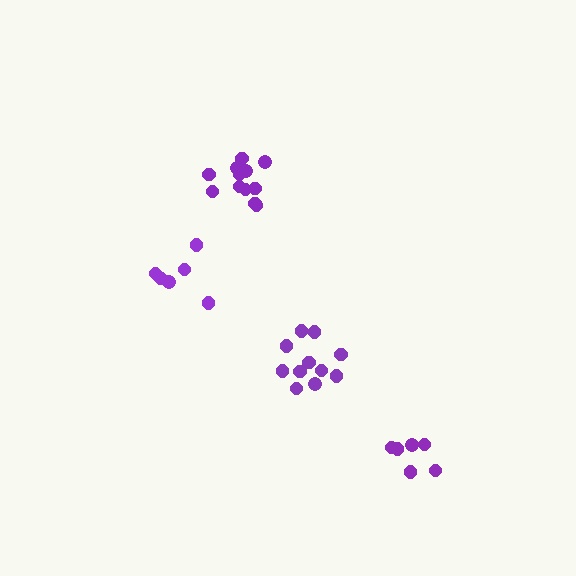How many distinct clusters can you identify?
There are 4 distinct clusters.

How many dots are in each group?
Group 1: 11 dots, Group 2: 6 dots, Group 3: 12 dots, Group 4: 6 dots (35 total).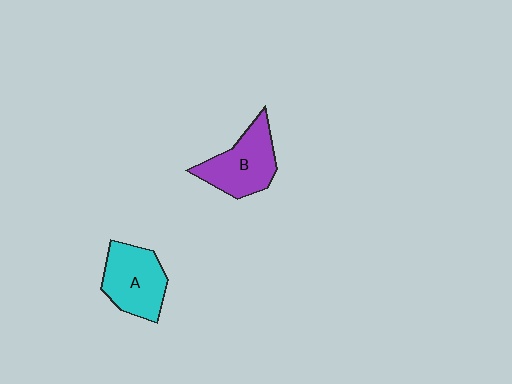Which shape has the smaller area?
Shape A (cyan).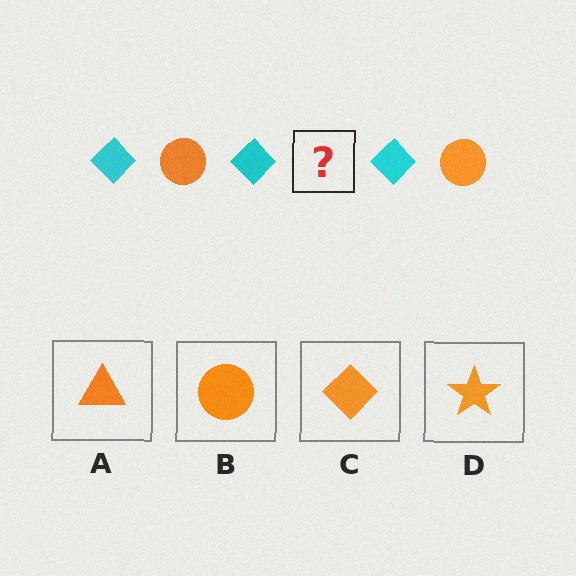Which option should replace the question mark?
Option B.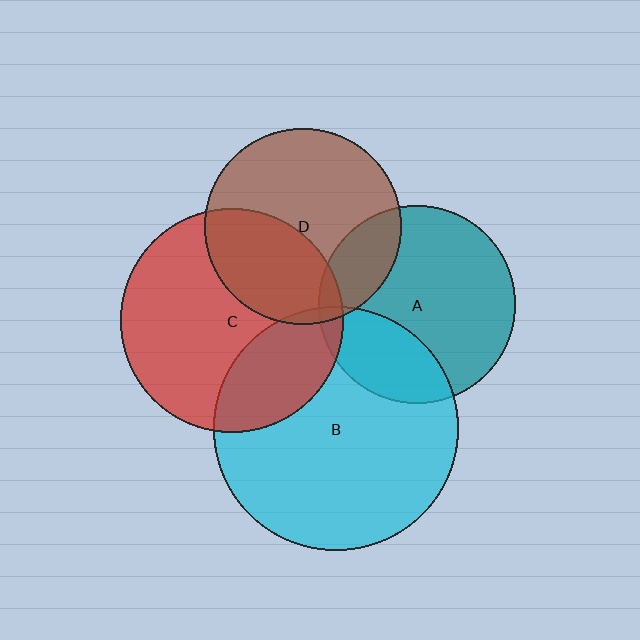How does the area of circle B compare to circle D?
Approximately 1.5 times.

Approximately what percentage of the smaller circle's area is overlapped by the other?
Approximately 20%.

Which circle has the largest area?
Circle B (cyan).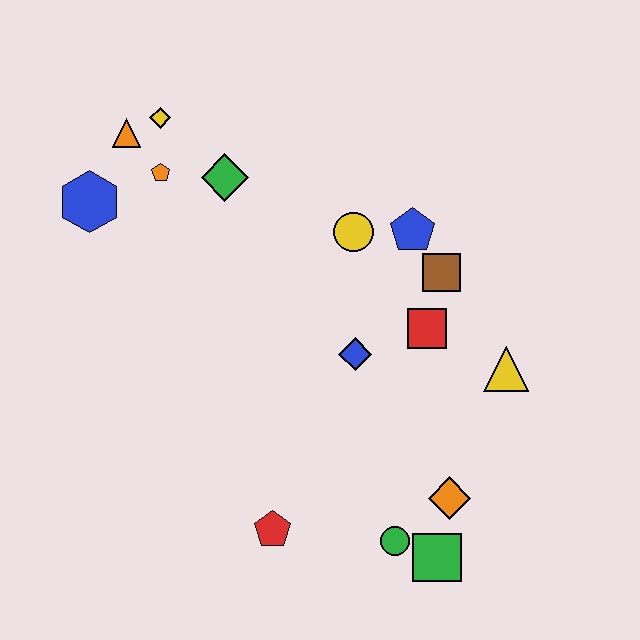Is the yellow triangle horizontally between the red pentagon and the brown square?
No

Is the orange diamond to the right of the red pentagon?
Yes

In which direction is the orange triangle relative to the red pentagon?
The orange triangle is above the red pentagon.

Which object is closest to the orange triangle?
The yellow diamond is closest to the orange triangle.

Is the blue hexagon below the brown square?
No